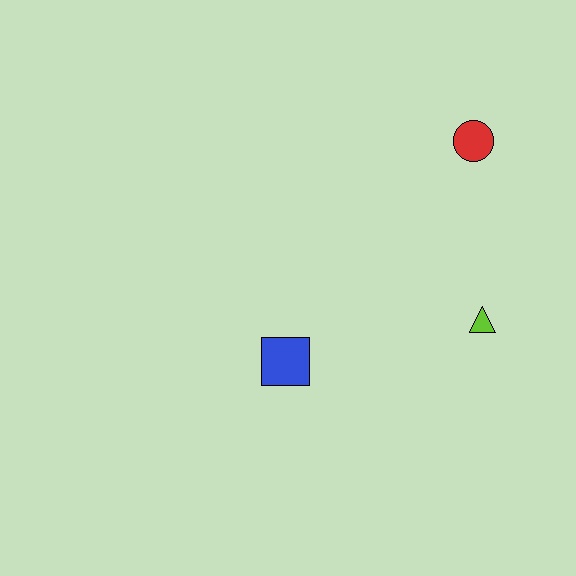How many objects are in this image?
There are 3 objects.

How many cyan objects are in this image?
There are no cyan objects.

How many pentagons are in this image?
There are no pentagons.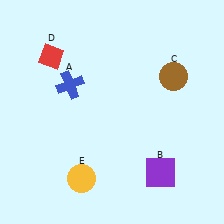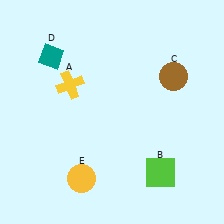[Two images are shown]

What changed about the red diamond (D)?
In Image 1, D is red. In Image 2, it changed to teal.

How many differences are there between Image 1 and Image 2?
There are 3 differences between the two images.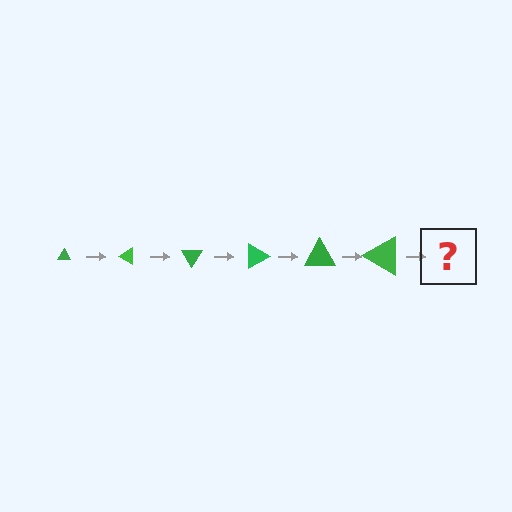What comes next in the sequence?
The next element should be a triangle, larger than the previous one and rotated 180 degrees from the start.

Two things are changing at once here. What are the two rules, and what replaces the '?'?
The two rules are that the triangle grows larger each step and it rotates 30 degrees each step. The '?' should be a triangle, larger than the previous one and rotated 180 degrees from the start.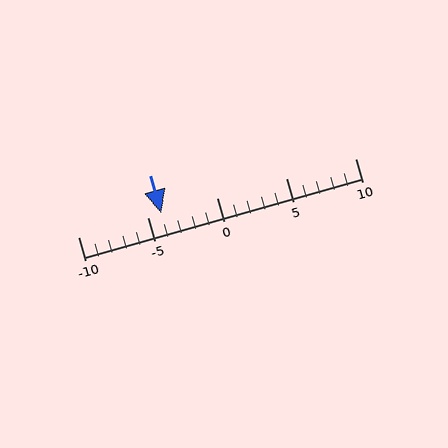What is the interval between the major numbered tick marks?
The major tick marks are spaced 5 units apart.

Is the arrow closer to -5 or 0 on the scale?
The arrow is closer to -5.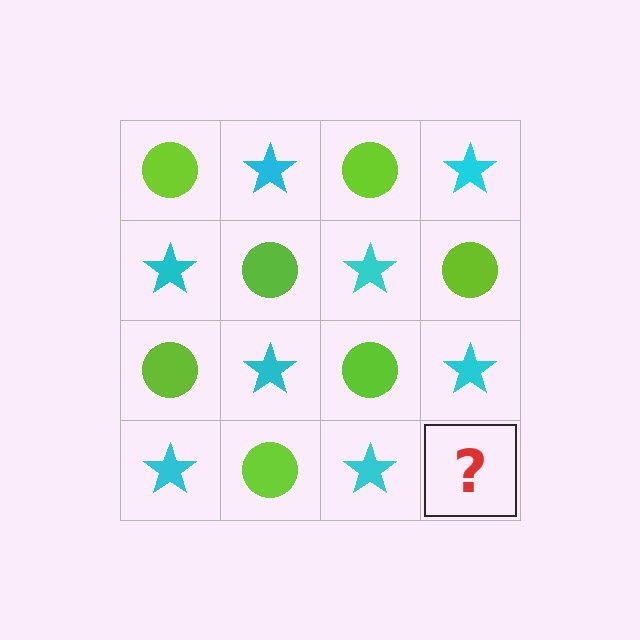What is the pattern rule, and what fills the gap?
The rule is that it alternates lime circle and cyan star in a checkerboard pattern. The gap should be filled with a lime circle.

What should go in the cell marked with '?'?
The missing cell should contain a lime circle.